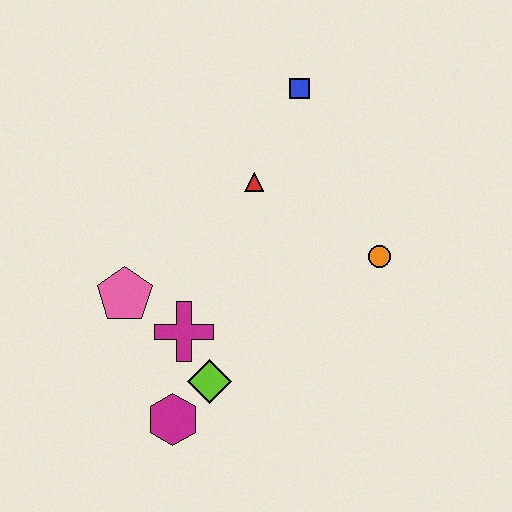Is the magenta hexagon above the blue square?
No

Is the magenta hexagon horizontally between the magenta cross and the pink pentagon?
Yes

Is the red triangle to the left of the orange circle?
Yes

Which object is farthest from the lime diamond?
The blue square is farthest from the lime diamond.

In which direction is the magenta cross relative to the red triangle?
The magenta cross is below the red triangle.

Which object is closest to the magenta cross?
The lime diamond is closest to the magenta cross.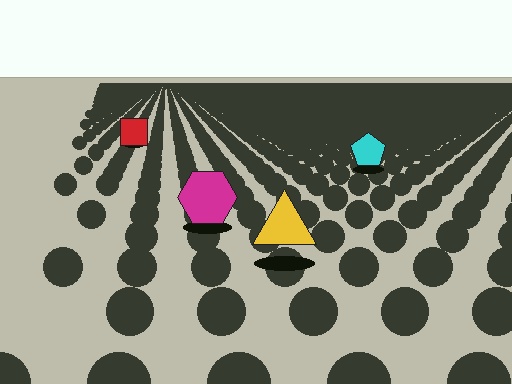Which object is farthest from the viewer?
The red square is farthest from the viewer. It appears smaller and the ground texture around it is denser.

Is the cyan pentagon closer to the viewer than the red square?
Yes. The cyan pentagon is closer — you can tell from the texture gradient: the ground texture is coarser near it.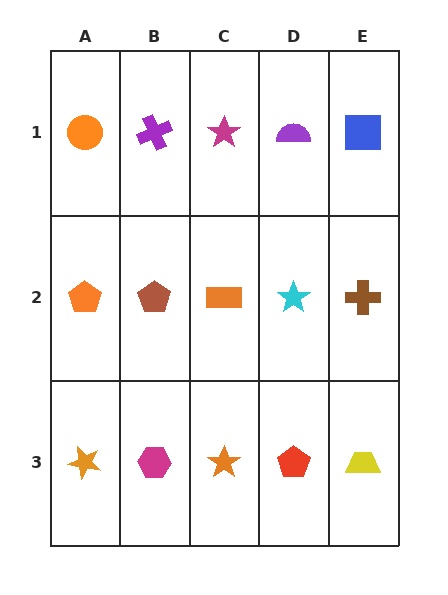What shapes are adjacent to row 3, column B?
A brown pentagon (row 2, column B), an orange star (row 3, column A), an orange star (row 3, column C).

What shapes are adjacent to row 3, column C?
An orange rectangle (row 2, column C), a magenta hexagon (row 3, column B), a red pentagon (row 3, column D).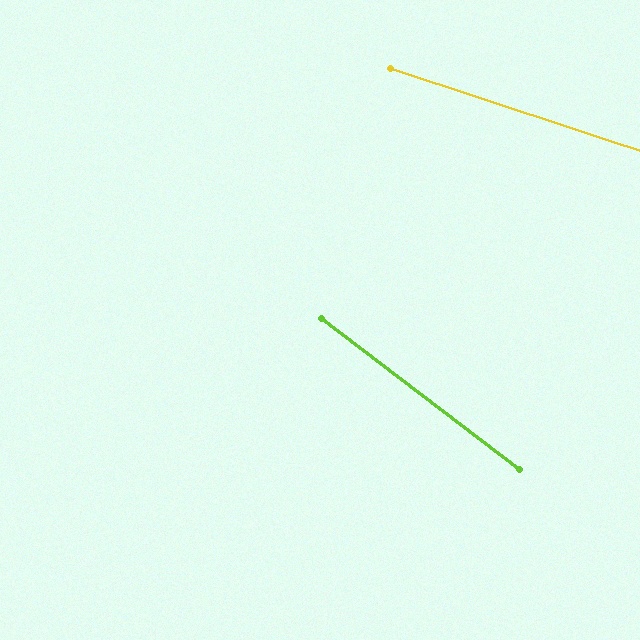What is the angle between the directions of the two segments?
Approximately 19 degrees.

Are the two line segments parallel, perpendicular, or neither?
Neither parallel nor perpendicular — they differ by about 19°.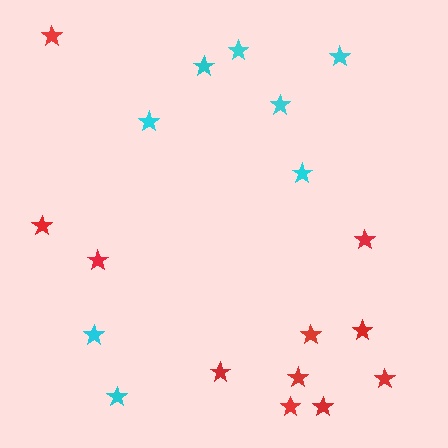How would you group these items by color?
There are 2 groups: one group of cyan stars (8) and one group of red stars (11).